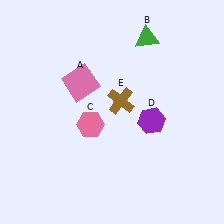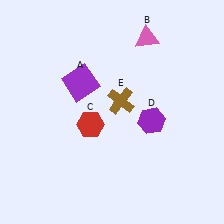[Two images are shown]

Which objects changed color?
A changed from pink to purple. B changed from green to pink. C changed from pink to red.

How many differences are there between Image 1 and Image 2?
There are 3 differences between the two images.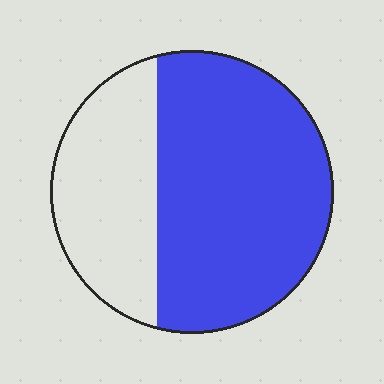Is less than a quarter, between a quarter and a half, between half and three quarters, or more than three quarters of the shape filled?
Between half and three quarters.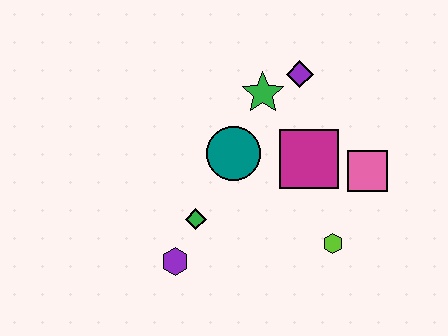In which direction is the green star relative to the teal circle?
The green star is above the teal circle.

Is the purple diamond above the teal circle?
Yes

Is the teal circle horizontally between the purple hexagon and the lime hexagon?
Yes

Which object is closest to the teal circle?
The green star is closest to the teal circle.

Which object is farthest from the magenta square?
The purple hexagon is farthest from the magenta square.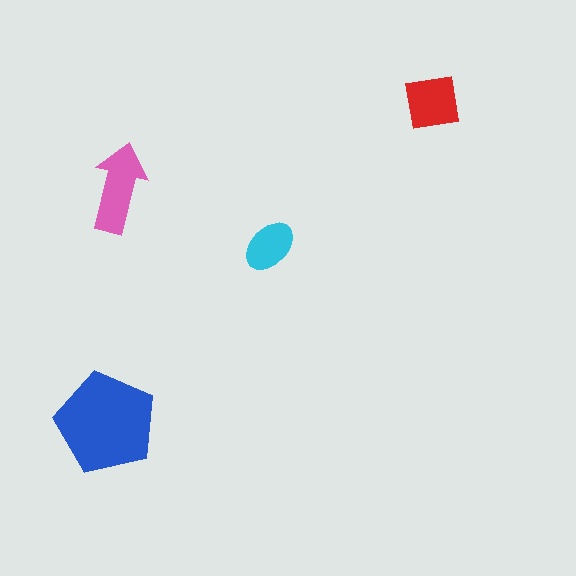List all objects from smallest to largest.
The cyan ellipse, the red square, the pink arrow, the blue pentagon.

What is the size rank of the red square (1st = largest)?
3rd.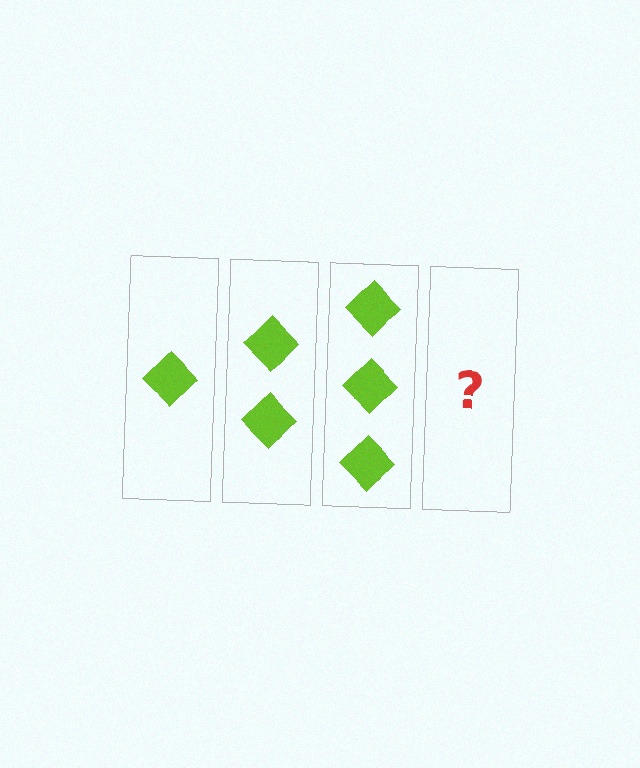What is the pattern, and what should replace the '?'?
The pattern is that each step adds one more diamond. The '?' should be 4 diamonds.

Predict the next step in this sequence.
The next step is 4 diamonds.